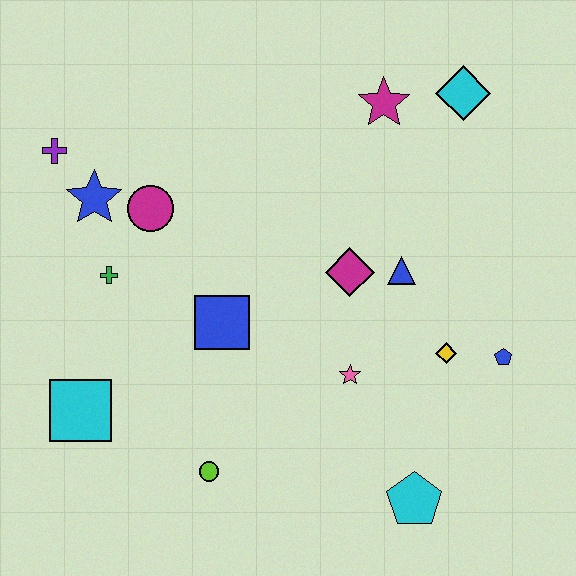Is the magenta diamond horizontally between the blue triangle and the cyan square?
Yes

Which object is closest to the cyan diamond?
The magenta star is closest to the cyan diamond.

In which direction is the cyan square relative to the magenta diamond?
The cyan square is to the left of the magenta diamond.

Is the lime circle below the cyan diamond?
Yes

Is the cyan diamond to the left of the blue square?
No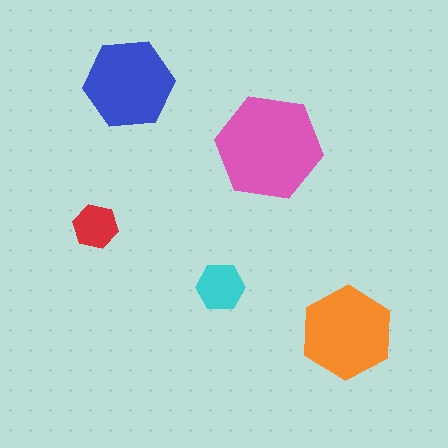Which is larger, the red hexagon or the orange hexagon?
The orange one.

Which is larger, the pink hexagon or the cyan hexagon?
The pink one.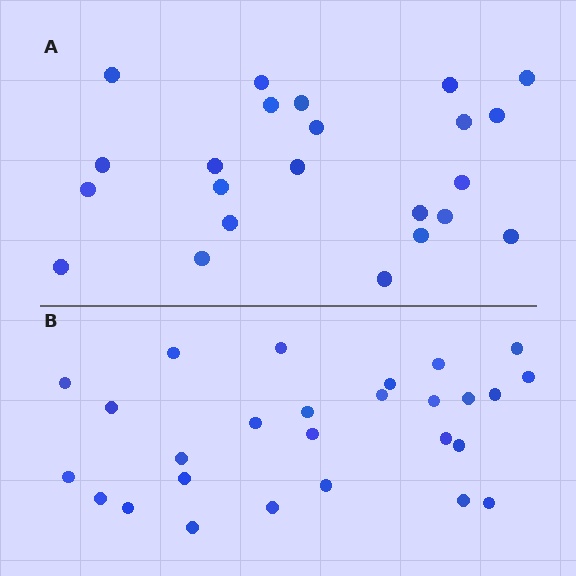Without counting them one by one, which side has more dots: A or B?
Region B (the bottom region) has more dots.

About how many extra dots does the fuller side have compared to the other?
Region B has about 4 more dots than region A.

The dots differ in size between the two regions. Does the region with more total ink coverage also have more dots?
No. Region A has more total ink coverage because its dots are larger, but region B actually contains more individual dots. Total area can be misleading — the number of items is what matters here.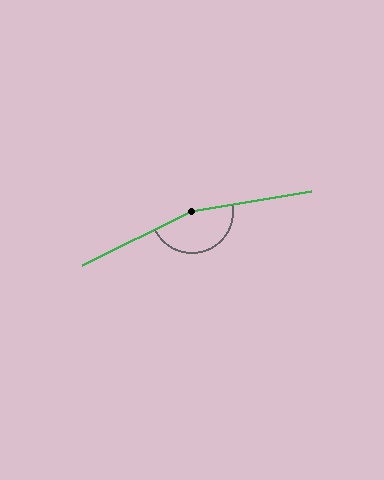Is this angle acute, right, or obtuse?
It is obtuse.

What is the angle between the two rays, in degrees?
Approximately 163 degrees.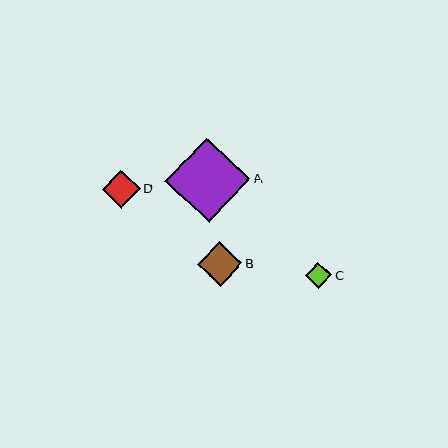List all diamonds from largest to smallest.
From largest to smallest: A, B, D, C.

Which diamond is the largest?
Diamond A is the largest with a size of approximately 85 pixels.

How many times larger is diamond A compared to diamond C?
Diamond A is approximately 3.3 times the size of diamond C.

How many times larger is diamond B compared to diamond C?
Diamond B is approximately 1.7 times the size of diamond C.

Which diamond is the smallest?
Diamond C is the smallest with a size of approximately 26 pixels.